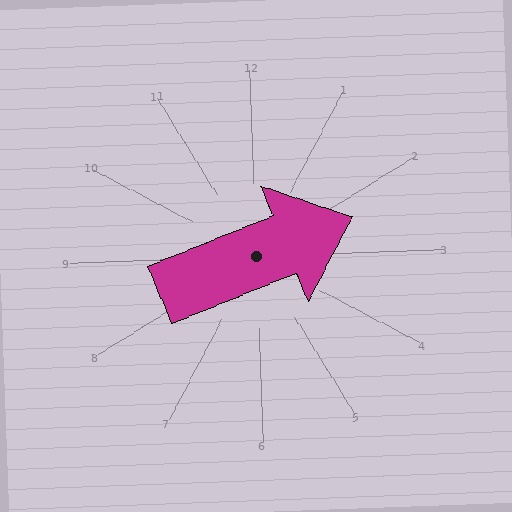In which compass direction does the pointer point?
East.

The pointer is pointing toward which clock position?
Roughly 2 o'clock.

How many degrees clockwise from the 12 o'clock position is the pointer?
Approximately 70 degrees.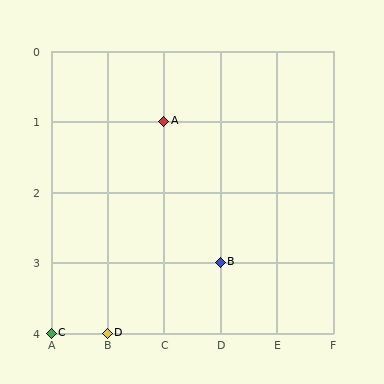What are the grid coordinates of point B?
Point B is at grid coordinates (D, 3).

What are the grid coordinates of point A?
Point A is at grid coordinates (C, 1).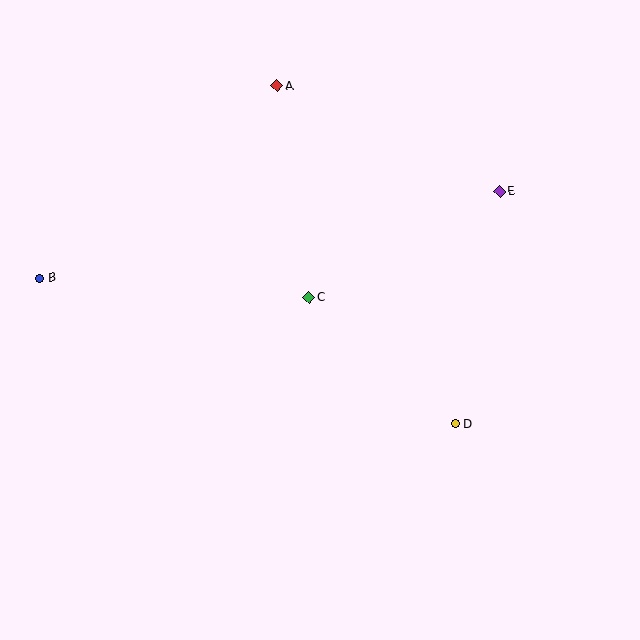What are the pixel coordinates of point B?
Point B is at (39, 278).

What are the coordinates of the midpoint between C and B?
The midpoint between C and B is at (174, 288).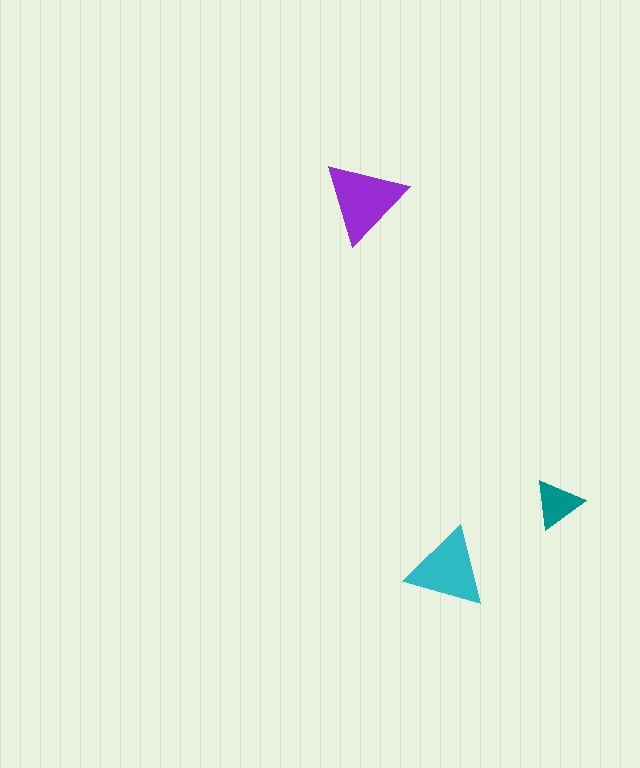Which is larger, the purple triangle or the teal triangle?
The purple one.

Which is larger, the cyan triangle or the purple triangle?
The purple one.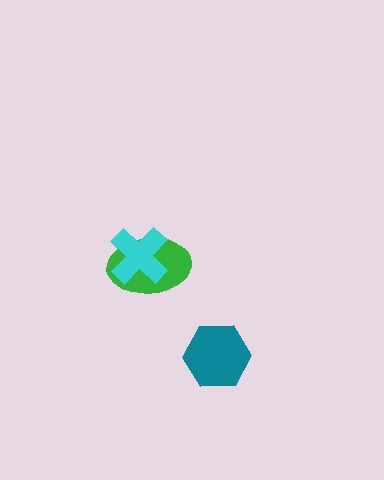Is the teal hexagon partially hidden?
No, no other shape covers it.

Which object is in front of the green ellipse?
The cyan cross is in front of the green ellipse.